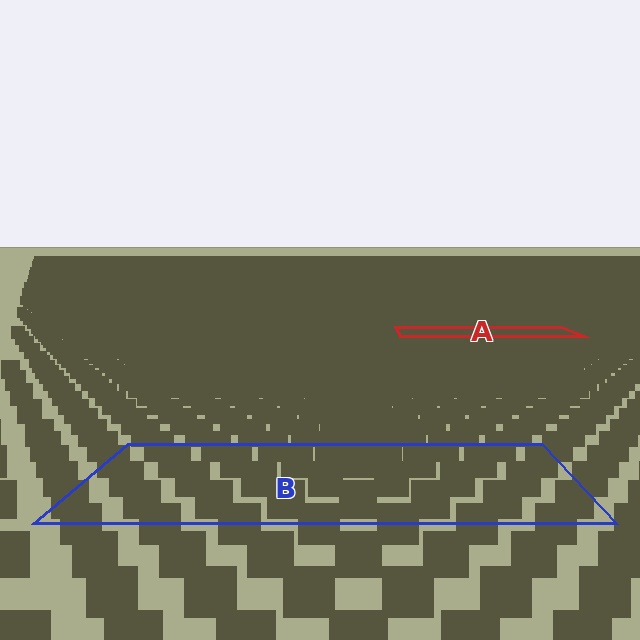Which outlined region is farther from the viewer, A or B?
Region A is farther from the viewer — the texture elements inside it appear smaller and more densely packed.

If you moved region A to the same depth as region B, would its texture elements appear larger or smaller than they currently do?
They would appear larger. At a closer depth, the same texture elements are projected at a bigger on-screen size.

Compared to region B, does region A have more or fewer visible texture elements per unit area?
Region A has more texture elements per unit area — they are packed more densely because it is farther away.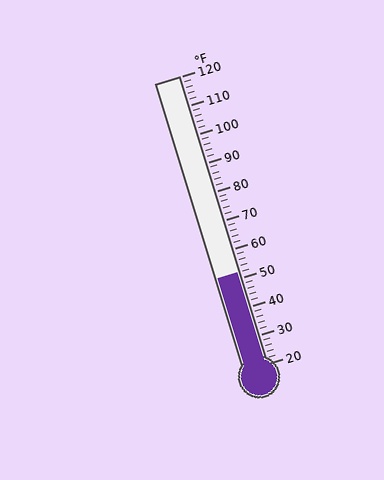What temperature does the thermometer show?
The thermometer shows approximately 52°F.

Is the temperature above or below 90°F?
The temperature is below 90°F.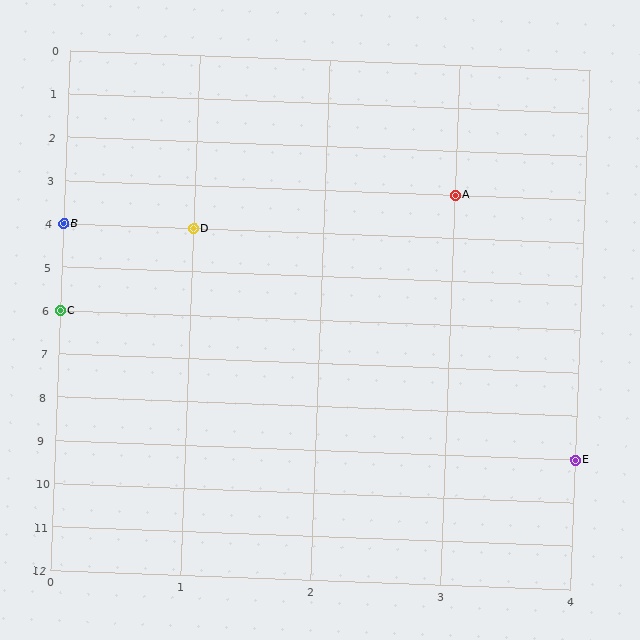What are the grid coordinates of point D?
Point D is at grid coordinates (1, 4).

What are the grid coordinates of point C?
Point C is at grid coordinates (0, 6).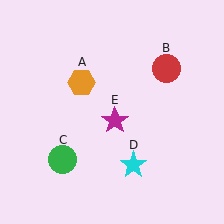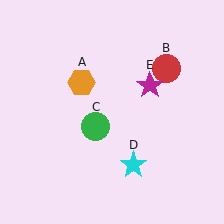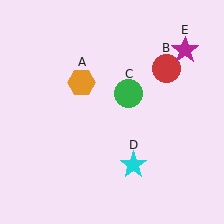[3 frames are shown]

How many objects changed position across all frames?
2 objects changed position: green circle (object C), magenta star (object E).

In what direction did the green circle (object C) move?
The green circle (object C) moved up and to the right.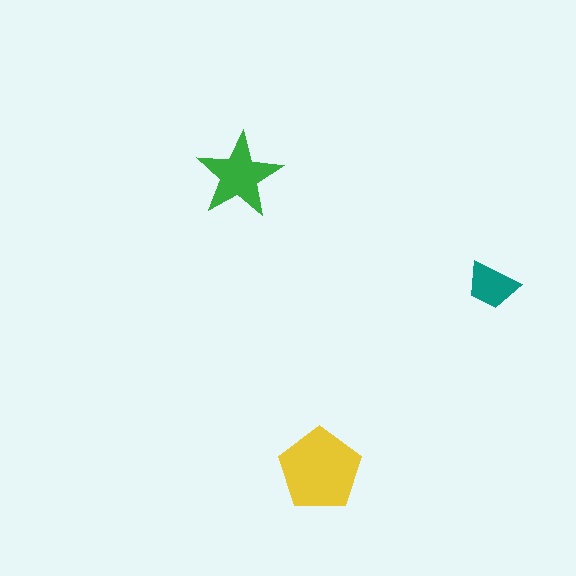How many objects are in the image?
There are 3 objects in the image.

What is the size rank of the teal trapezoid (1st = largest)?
3rd.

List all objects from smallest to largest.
The teal trapezoid, the green star, the yellow pentagon.